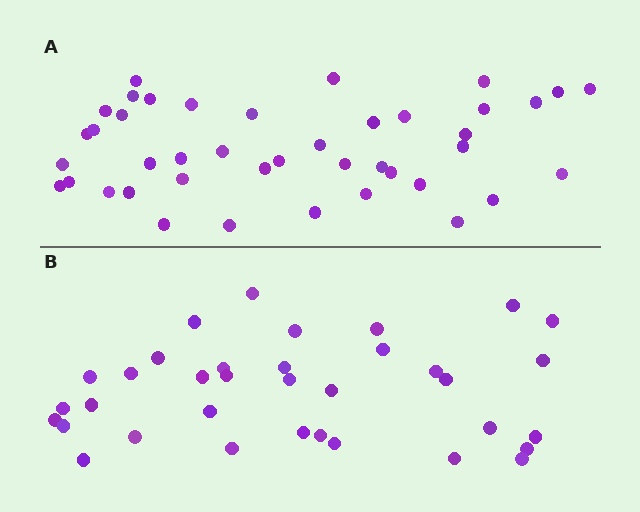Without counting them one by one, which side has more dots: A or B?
Region A (the top region) has more dots.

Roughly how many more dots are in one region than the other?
Region A has roughly 8 or so more dots than region B.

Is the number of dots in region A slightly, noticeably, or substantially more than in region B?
Region A has only slightly more — the two regions are fairly close. The ratio is roughly 1.2 to 1.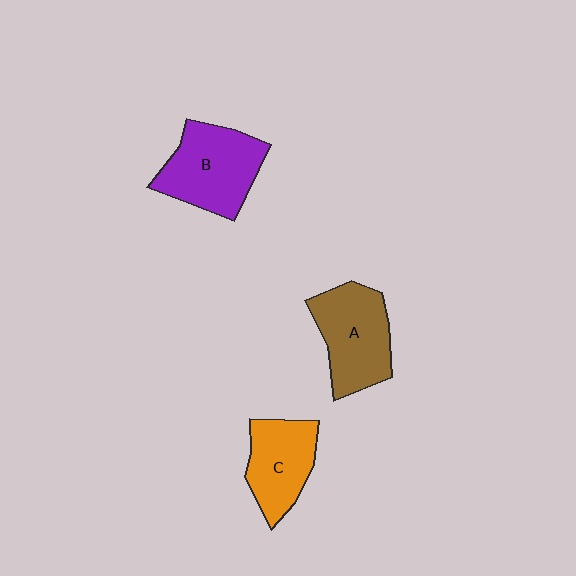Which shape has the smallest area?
Shape C (orange).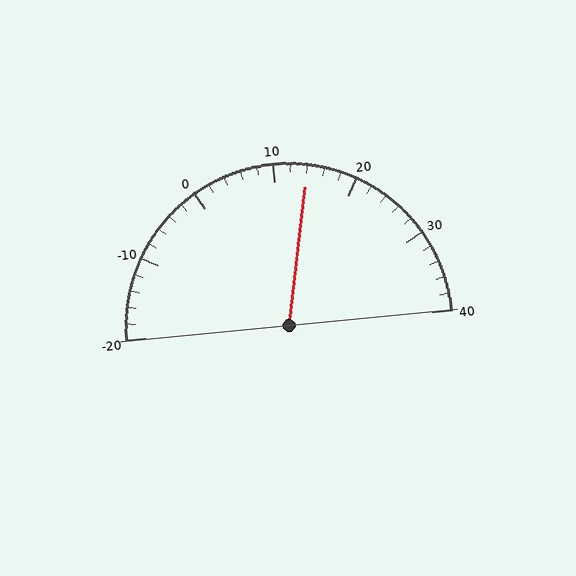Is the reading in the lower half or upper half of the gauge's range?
The reading is in the upper half of the range (-20 to 40).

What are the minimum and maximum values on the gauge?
The gauge ranges from -20 to 40.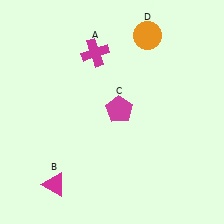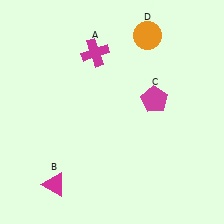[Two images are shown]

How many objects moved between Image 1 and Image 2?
1 object moved between the two images.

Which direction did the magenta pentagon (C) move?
The magenta pentagon (C) moved right.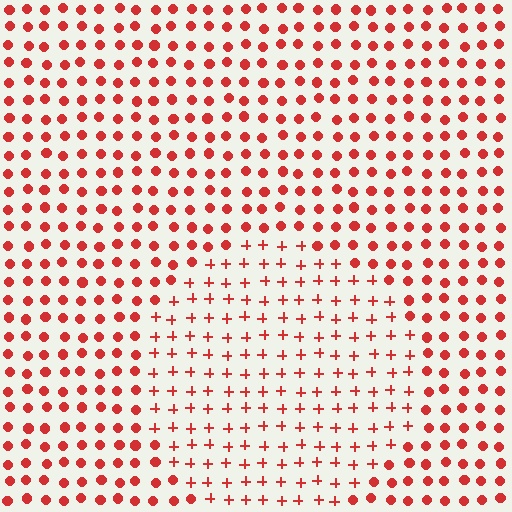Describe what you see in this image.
The image is filled with small red elements arranged in a uniform grid. A circle-shaped region contains plus signs, while the surrounding area contains circles. The boundary is defined purely by the change in element shape.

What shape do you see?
I see a circle.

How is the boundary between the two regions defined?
The boundary is defined by a change in element shape: plus signs inside vs. circles outside. All elements share the same color and spacing.